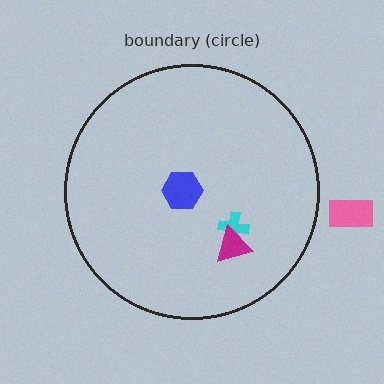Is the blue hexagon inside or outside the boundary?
Inside.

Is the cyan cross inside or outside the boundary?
Inside.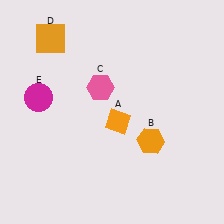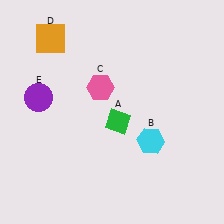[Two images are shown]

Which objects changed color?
A changed from orange to green. B changed from orange to cyan. E changed from magenta to purple.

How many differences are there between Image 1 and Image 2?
There are 3 differences between the two images.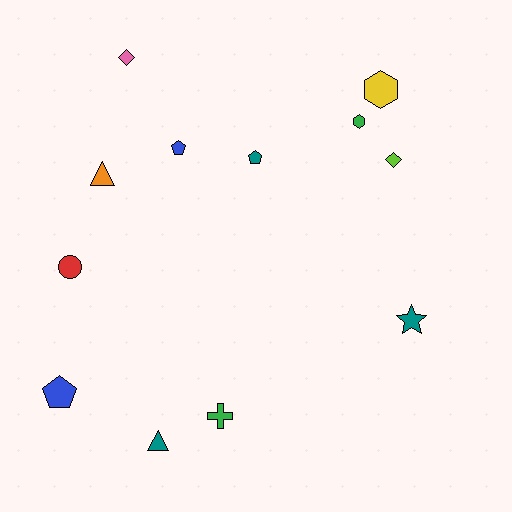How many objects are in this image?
There are 12 objects.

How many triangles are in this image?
There are 2 triangles.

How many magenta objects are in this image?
There are no magenta objects.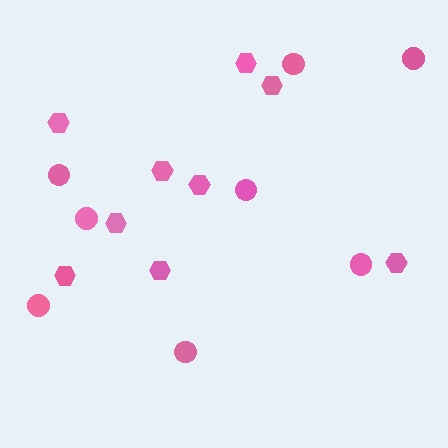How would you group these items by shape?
There are 2 groups: one group of hexagons (9) and one group of circles (8).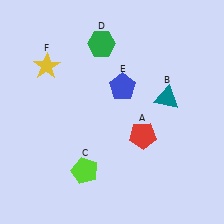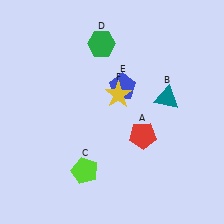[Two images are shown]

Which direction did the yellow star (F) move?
The yellow star (F) moved right.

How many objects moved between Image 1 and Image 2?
1 object moved between the two images.